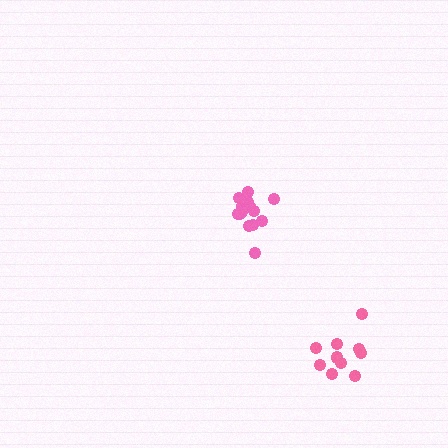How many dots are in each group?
Group 1: 10 dots, Group 2: 14 dots (24 total).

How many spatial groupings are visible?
There are 2 spatial groupings.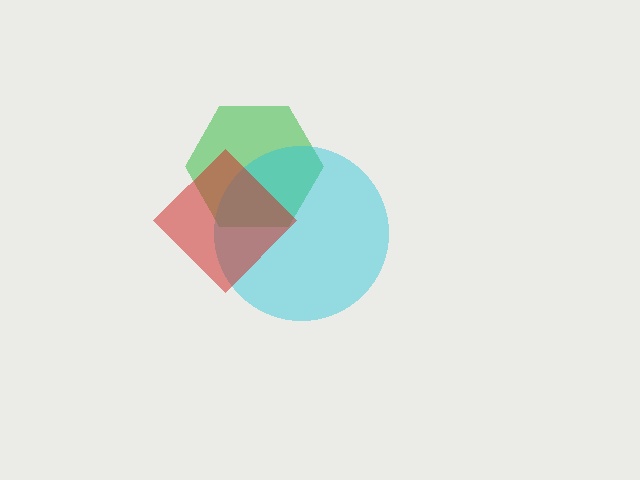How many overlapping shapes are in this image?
There are 3 overlapping shapes in the image.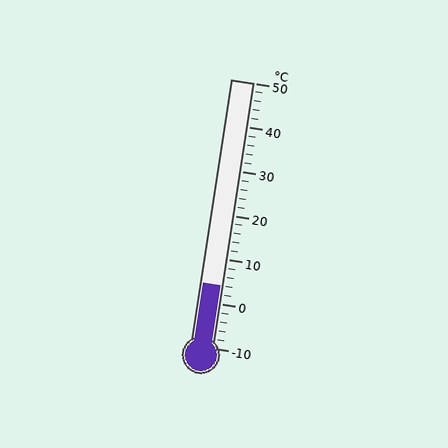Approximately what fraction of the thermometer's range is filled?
The thermometer is filled to approximately 25% of its range.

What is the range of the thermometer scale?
The thermometer scale ranges from -10°C to 50°C.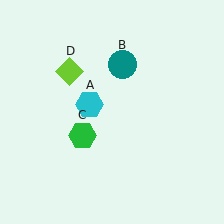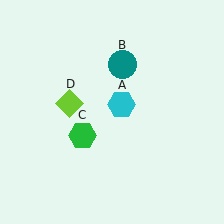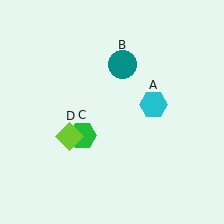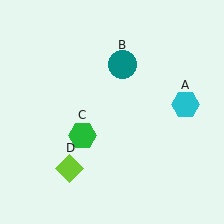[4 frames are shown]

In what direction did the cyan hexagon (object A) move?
The cyan hexagon (object A) moved right.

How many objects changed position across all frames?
2 objects changed position: cyan hexagon (object A), lime diamond (object D).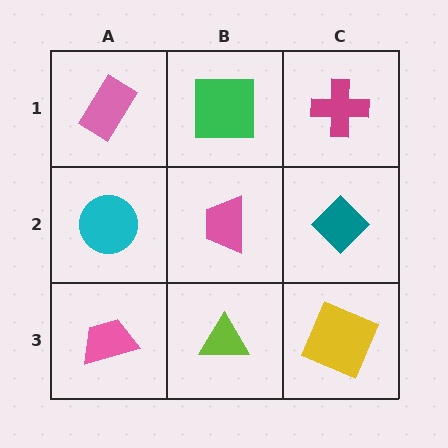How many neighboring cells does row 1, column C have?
2.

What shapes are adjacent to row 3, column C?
A teal diamond (row 2, column C), a lime triangle (row 3, column B).